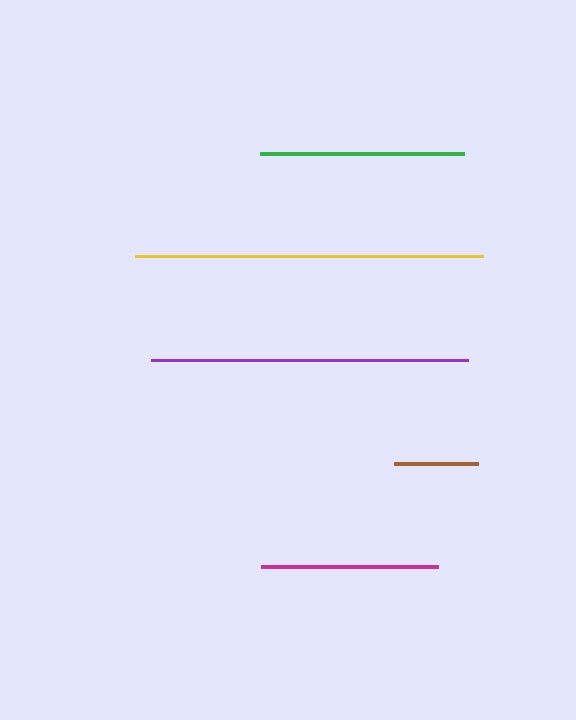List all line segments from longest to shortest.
From longest to shortest: yellow, purple, green, magenta, brown.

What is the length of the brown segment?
The brown segment is approximately 84 pixels long.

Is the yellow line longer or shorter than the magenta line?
The yellow line is longer than the magenta line.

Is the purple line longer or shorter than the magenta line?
The purple line is longer than the magenta line.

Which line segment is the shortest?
The brown line is the shortest at approximately 84 pixels.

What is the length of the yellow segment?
The yellow segment is approximately 348 pixels long.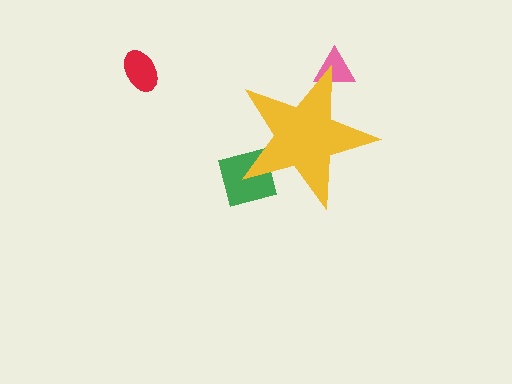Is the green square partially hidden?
Yes, the green square is partially hidden behind the yellow star.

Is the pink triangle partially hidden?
Yes, the pink triangle is partially hidden behind the yellow star.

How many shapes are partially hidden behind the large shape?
2 shapes are partially hidden.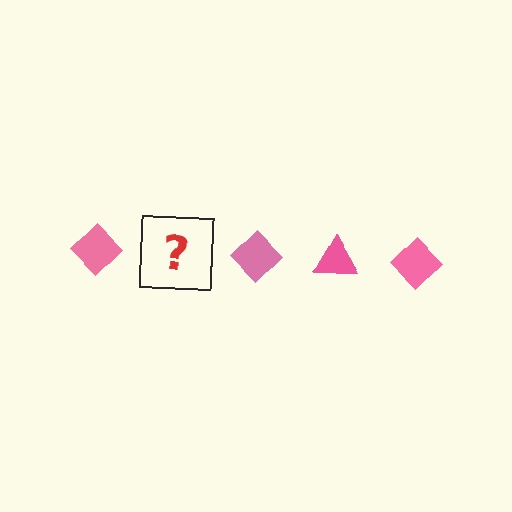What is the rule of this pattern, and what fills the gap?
The rule is that the pattern cycles through diamond, triangle shapes in pink. The gap should be filled with a pink triangle.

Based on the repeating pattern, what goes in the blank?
The blank should be a pink triangle.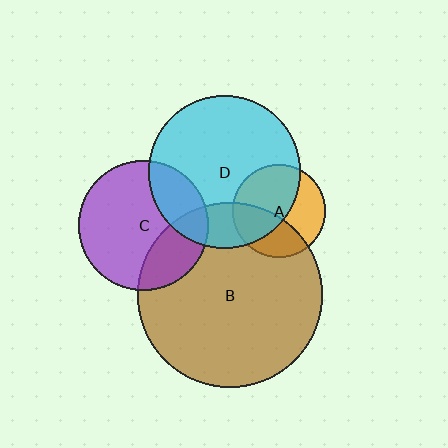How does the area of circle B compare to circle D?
Approximately 1.5 times.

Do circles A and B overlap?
Yes.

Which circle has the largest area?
Circle B (brown).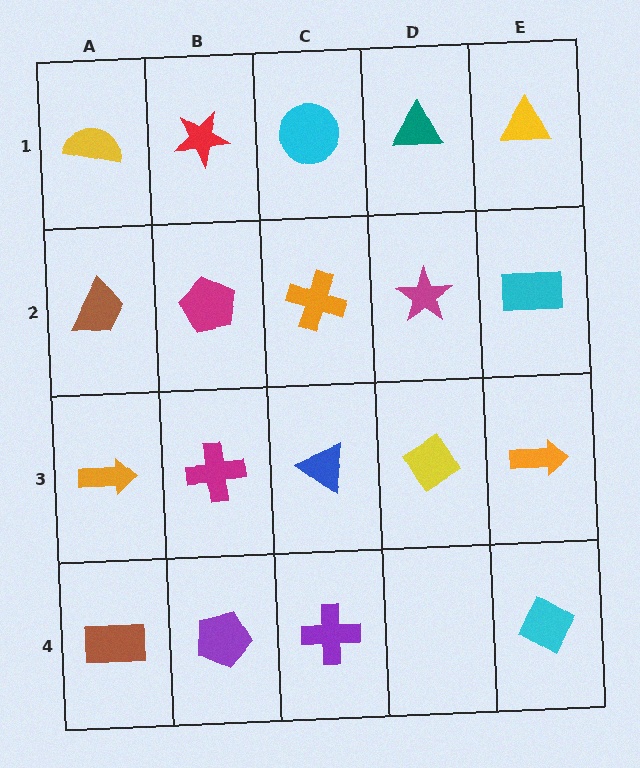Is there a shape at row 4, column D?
No, that cell is empty.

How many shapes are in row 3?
5 shapes.